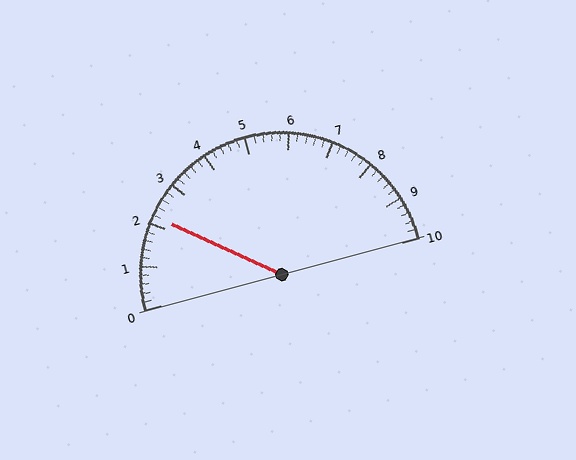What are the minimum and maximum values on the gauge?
The gauge ranges from 0 to 10.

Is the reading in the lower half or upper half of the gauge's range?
The reading is in the lower half of the range (0 to 10).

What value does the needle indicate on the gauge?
The needle indicates approximately 2.2.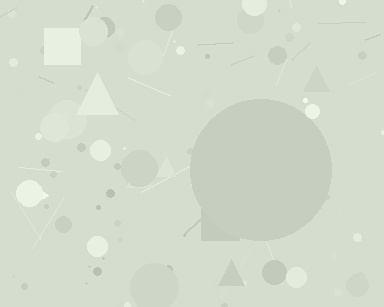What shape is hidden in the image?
A circle is hidden in the image.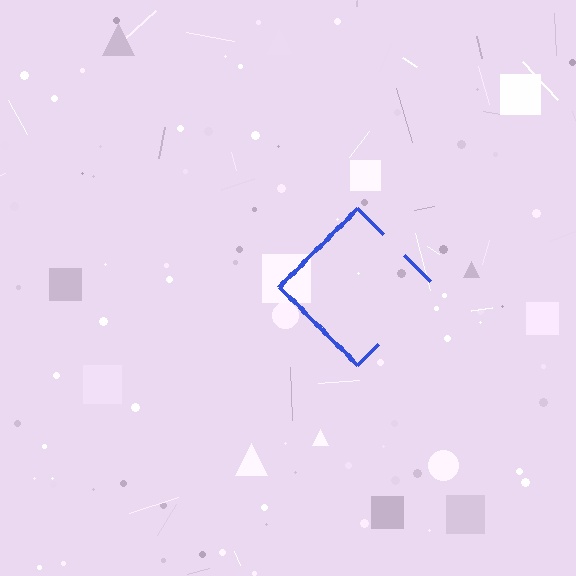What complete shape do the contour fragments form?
The contour fragments form a diamond.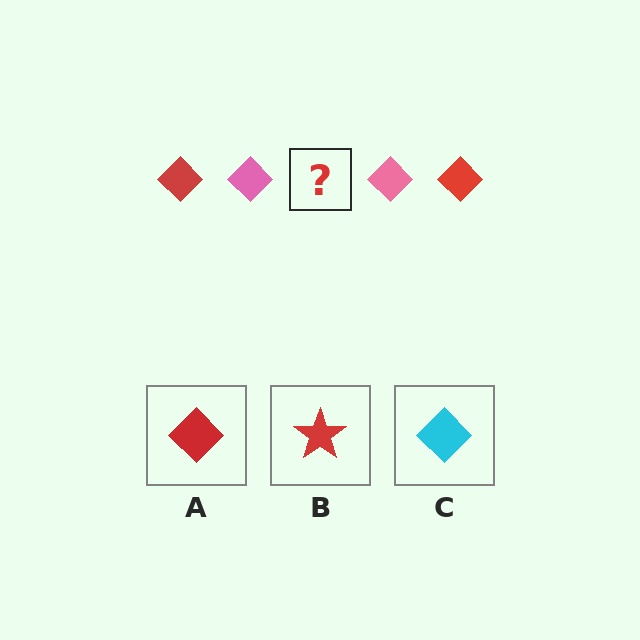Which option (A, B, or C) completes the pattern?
A.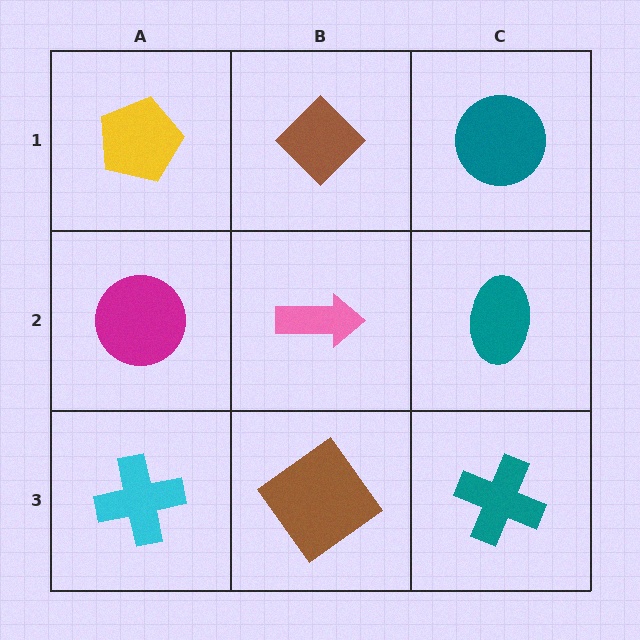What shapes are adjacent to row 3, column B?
A pink arrow (row 2, column B), a cyan cross (row 3, column A), a teal cross (row 3, column C).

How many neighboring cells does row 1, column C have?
2.